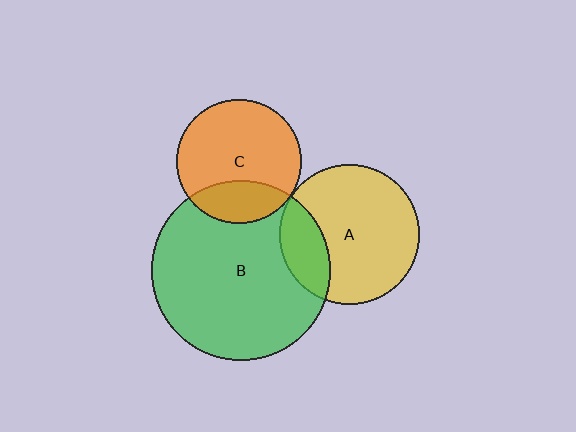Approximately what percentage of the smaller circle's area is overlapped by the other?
Approximately 20%.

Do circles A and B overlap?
Yes.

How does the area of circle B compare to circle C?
Approximately 2.1 times.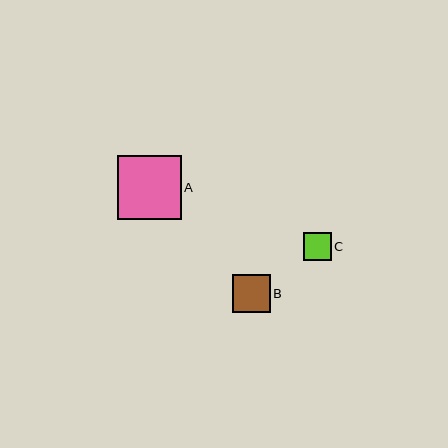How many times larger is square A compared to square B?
Square A is approximately 1.7 times the size of square B.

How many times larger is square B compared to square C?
Square B is approximately 1.3 times the size of square C.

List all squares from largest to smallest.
From largest to smallest: A, B, C.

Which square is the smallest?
Square C is the smallest with a size of approximately 28 pixels.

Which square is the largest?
Square A is the largest with a size of approximately 64 pixels.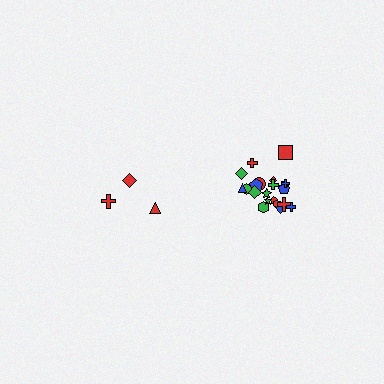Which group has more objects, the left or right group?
The right group.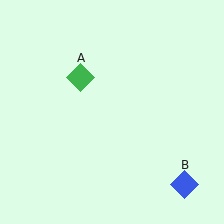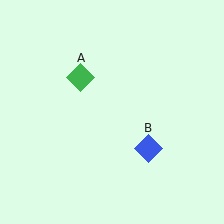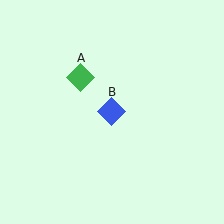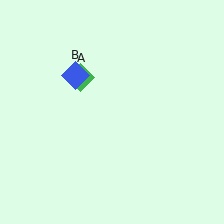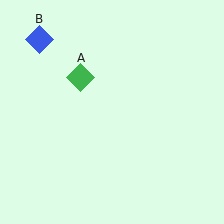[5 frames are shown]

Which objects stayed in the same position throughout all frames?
Green diamond (object A) remained stationary.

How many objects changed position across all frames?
1 object changed position: blue diamond (object B).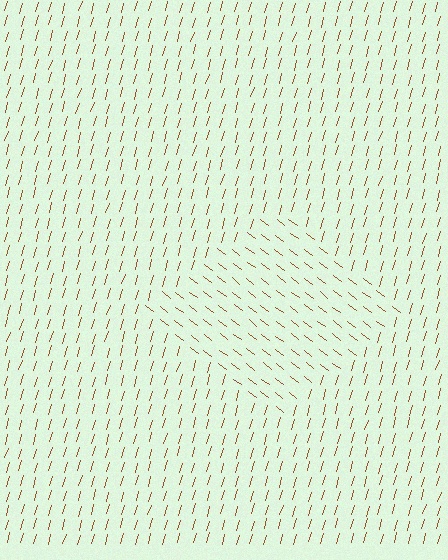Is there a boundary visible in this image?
Yes, there is a texture boundary formed by a change in line orientation.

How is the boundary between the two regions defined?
The boundary is defined purely by a change in line orientation (approximately 69 degrees difference). All lines are the same color and thickness.